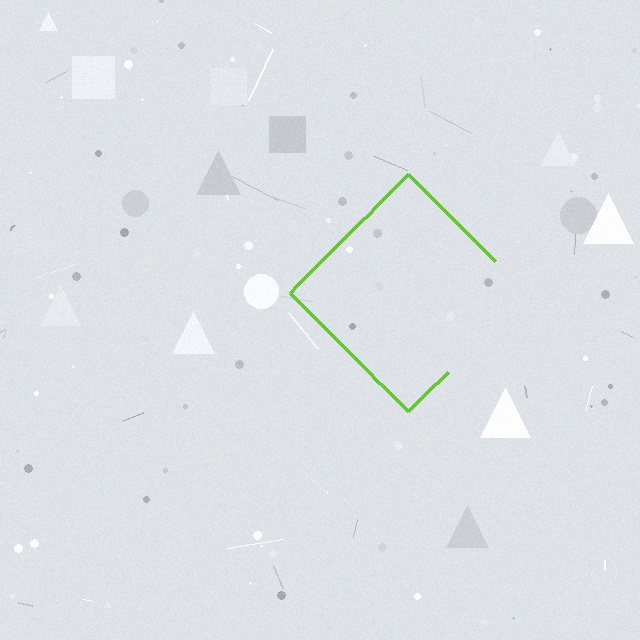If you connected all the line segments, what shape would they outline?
They would outline a diamond.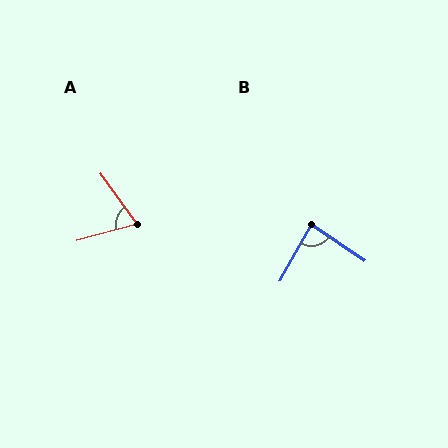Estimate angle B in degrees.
Approximately 85 degrees.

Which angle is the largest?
B, at approximately 85 degrees.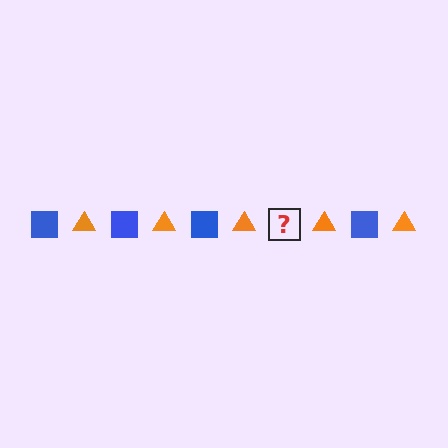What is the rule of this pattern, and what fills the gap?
The rule is that the pattern alternates between blue square and orange triangle. The gap should be filled with a blue square.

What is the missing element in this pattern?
The missing element is a blue square.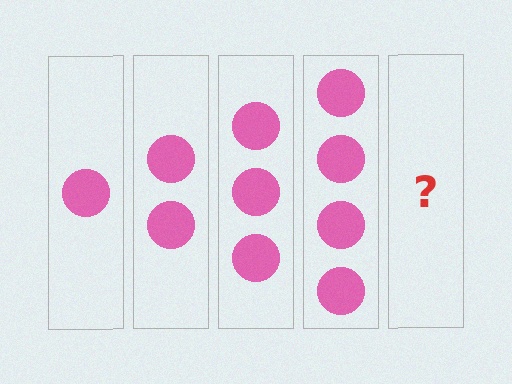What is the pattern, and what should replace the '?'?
The pattern is that each step adds one more circle. The '?' should be 5 circles.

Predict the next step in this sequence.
The next step is 5 circles.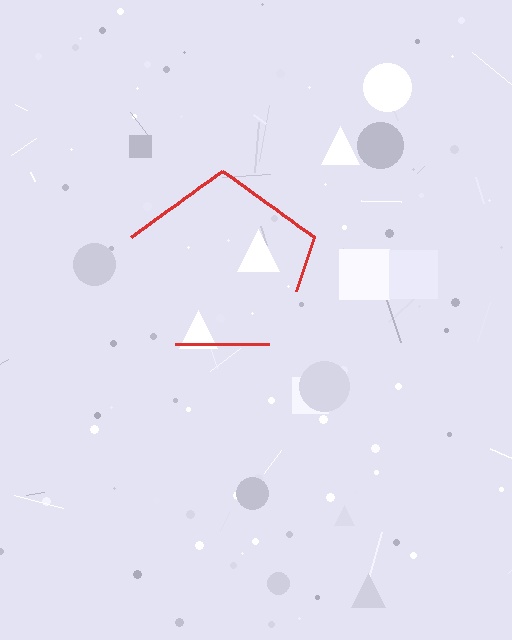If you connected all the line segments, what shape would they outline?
They would outline a pentagon.